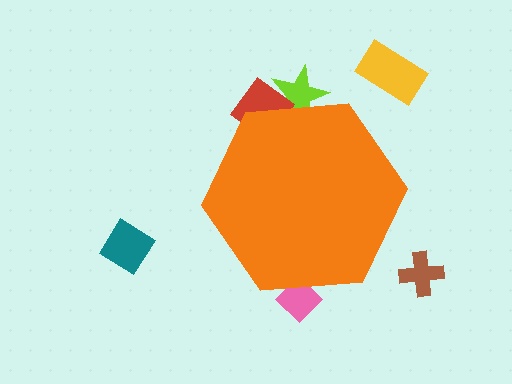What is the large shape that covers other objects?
An orange hexagon.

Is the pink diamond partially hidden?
Yes, the pink diamond is partially hidden behind the orange hexagon.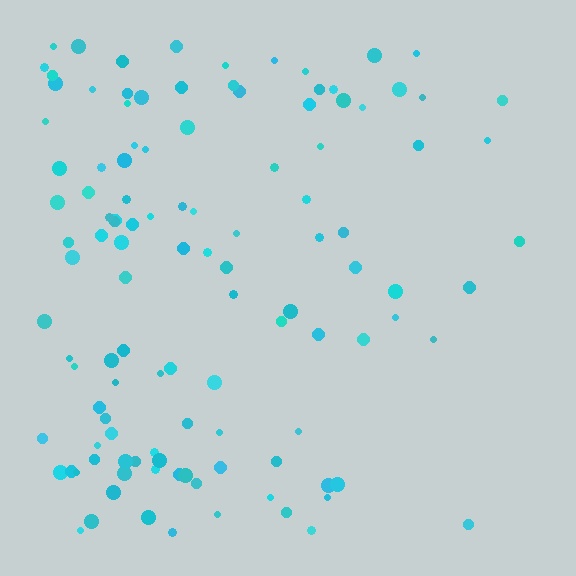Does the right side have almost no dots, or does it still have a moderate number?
Still a moderate number, just noticeably fewer than the left.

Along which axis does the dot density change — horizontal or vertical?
Horizontal.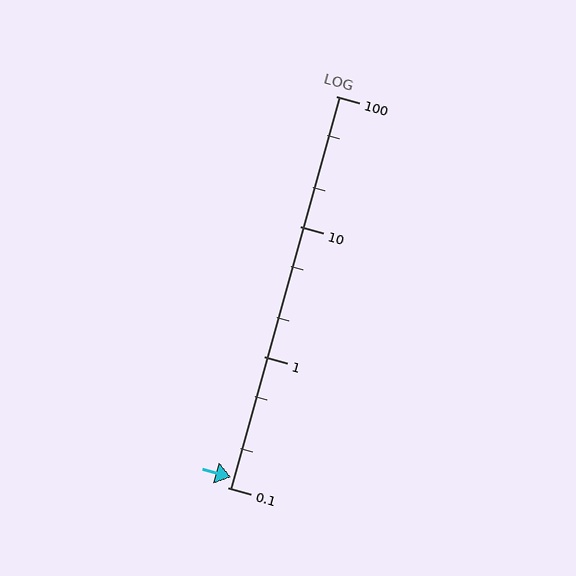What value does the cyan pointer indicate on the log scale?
The pointer indicates approximately 0.12.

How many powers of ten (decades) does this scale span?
The scale spans 3 decades, from 0.1 to 100.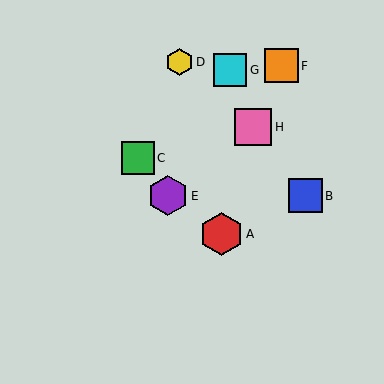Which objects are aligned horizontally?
Objects B, E are aligned horizontally.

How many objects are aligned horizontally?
2 objects (B, E) are aligned horizontally.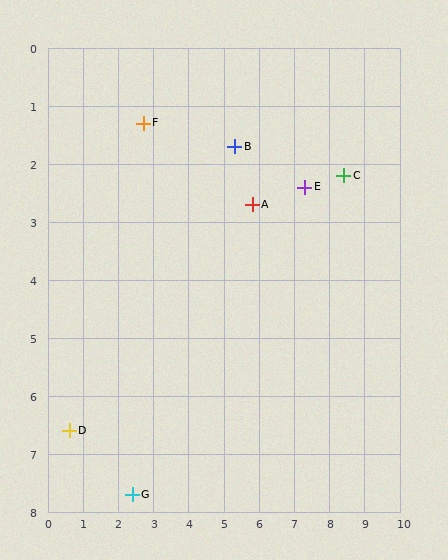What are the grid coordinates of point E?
Point E is at approximately (7.3, 2.4).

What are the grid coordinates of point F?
Point F is at approximately (2.7, 1.3).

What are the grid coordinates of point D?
Point D is at approximately (0.6, 6.6).